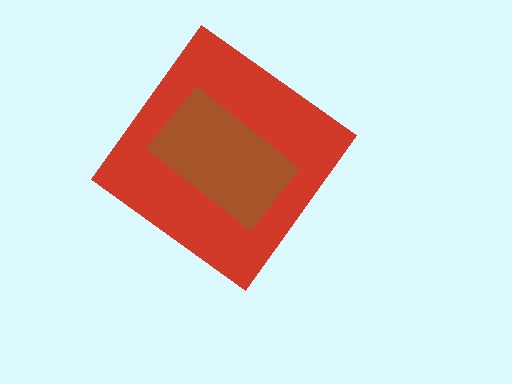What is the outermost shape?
The red diamond.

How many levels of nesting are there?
2.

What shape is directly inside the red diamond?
The brown rectangle.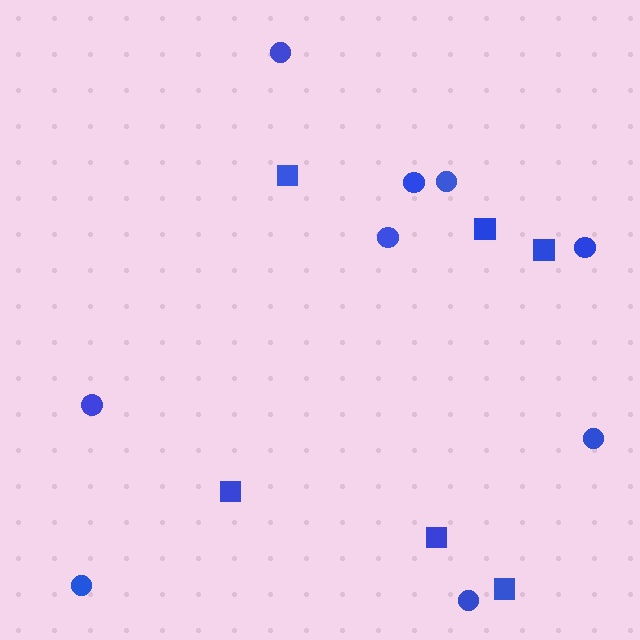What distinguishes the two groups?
There are 2 groups: one group of squares (6) and one group of circles (9).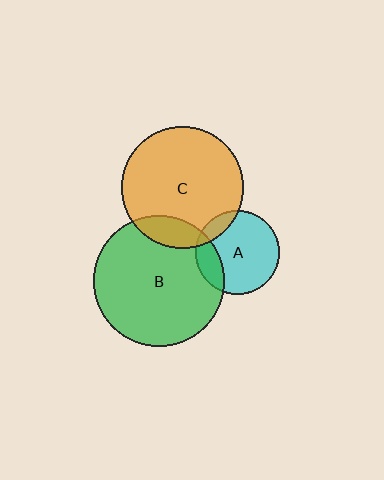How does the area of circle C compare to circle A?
Approximately 2.1 times.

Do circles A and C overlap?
Yes.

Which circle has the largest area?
Circle B (green).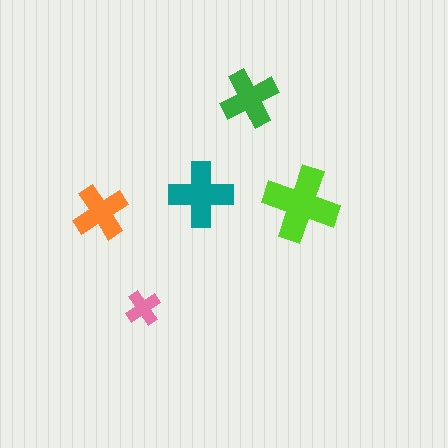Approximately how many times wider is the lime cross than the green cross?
About 1.5 times wider.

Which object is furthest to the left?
The orange cross is leftmost.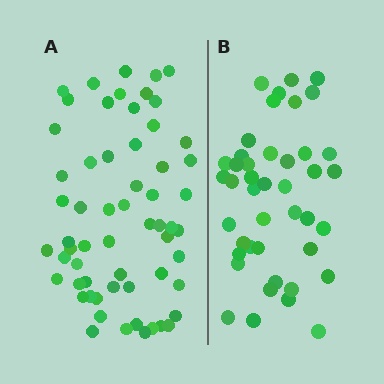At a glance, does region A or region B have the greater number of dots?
Region A (the left region) has more dots.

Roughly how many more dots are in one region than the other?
Region A has approximately 15 more dots than region B.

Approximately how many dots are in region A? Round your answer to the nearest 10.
About 60 dots.